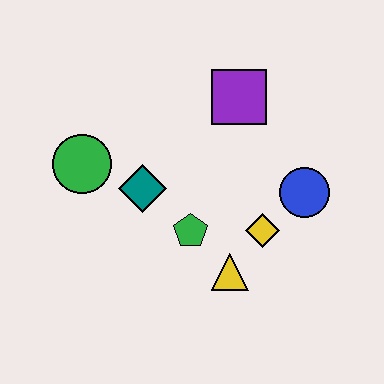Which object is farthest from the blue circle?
The green circle is farthest from the blue circle.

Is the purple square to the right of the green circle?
Yes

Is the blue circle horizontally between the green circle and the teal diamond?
No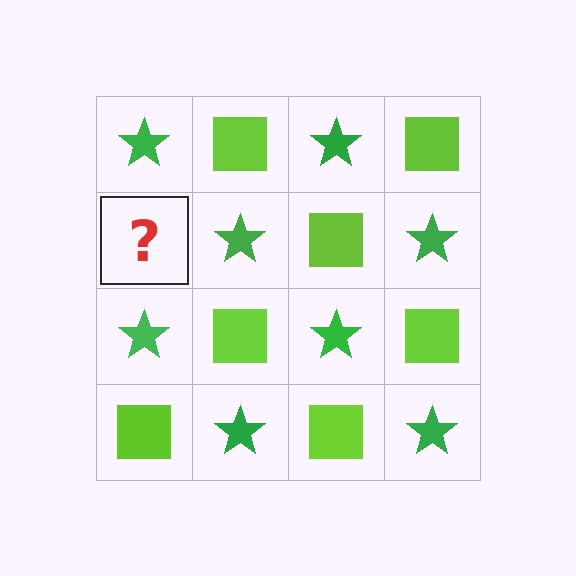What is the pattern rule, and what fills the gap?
The rule is that it alternates green star and lime square in a checkerboard pattern. The gap should be filled with a lime square.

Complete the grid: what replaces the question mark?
The question mark should be replaced with a lime square.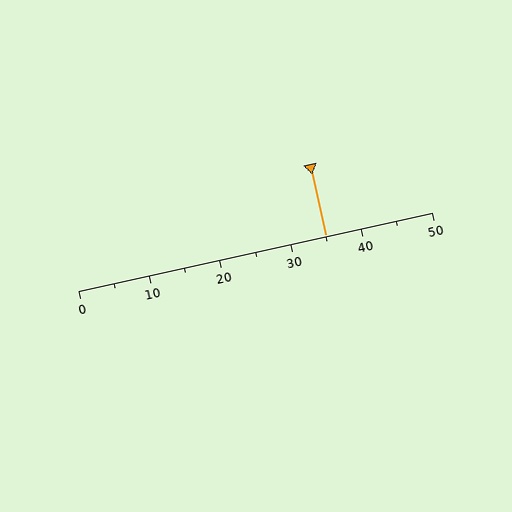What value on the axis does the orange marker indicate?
The marker indicates approximately 35.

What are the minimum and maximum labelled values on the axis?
The axis runs from 0 to 50.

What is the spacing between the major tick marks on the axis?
The major ticks are spaced 10 apart.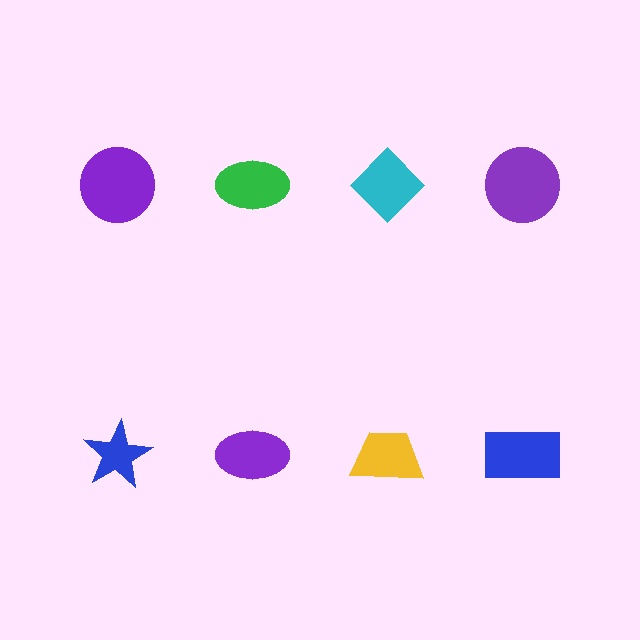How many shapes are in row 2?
4 shapes.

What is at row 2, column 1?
A blue star.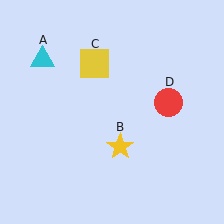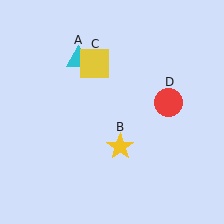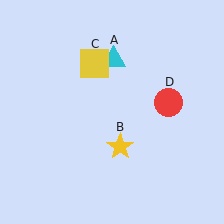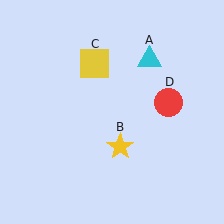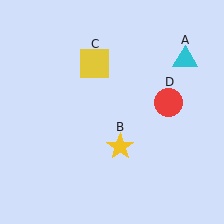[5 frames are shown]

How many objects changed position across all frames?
1 object changed position: cyan triangle (object A).